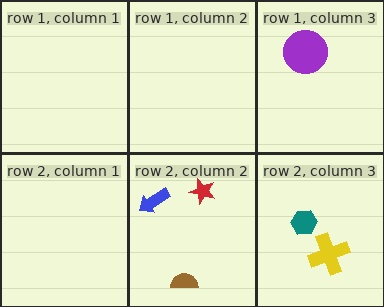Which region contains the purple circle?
The row 1, column 3 region.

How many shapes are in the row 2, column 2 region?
3.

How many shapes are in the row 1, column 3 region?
1.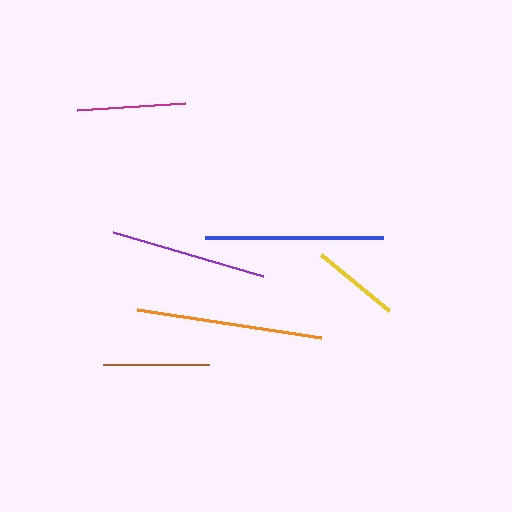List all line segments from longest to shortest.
From longest to shortest: orange, blue, purple, magenta, brown, yellow.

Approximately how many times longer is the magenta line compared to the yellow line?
The magenta line is approximately 1.2 times the length of the yellow line.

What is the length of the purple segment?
The purple segment is approximately 157 pixels long.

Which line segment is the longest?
The orange line is the longest at approximately 186 pixels.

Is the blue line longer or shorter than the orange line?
The orange line is longer than the blue line.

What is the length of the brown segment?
The brown segment is approximately 106 pixels long.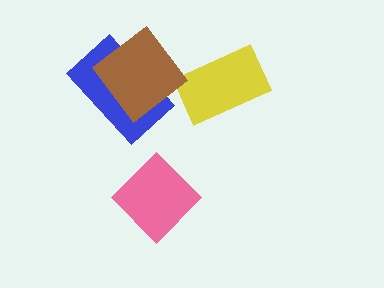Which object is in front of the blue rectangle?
The brown diamond is in front of the blue rectangle.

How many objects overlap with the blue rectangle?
1 object overlaps with the blue rectangle.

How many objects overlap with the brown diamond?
1 object overlaps with the brown diamond.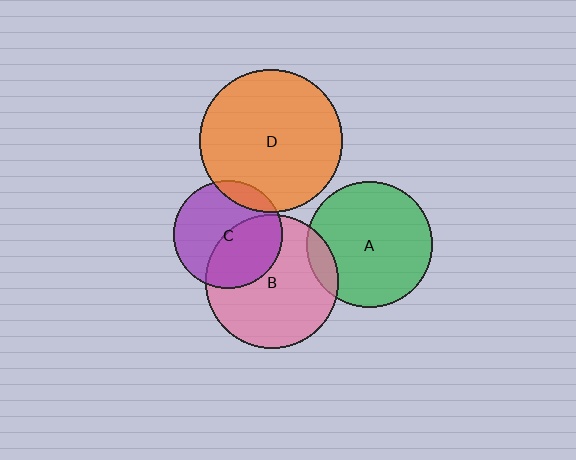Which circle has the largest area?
Circle D (orange).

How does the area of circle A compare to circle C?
Approximately 1.4 times.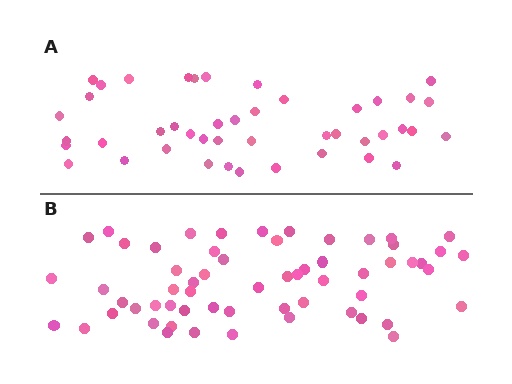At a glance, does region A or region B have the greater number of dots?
Region B (the bottom region) has more dots.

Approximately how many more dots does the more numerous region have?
Region B has approximately 15 more dots than region A.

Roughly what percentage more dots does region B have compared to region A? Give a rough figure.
About 35% more.